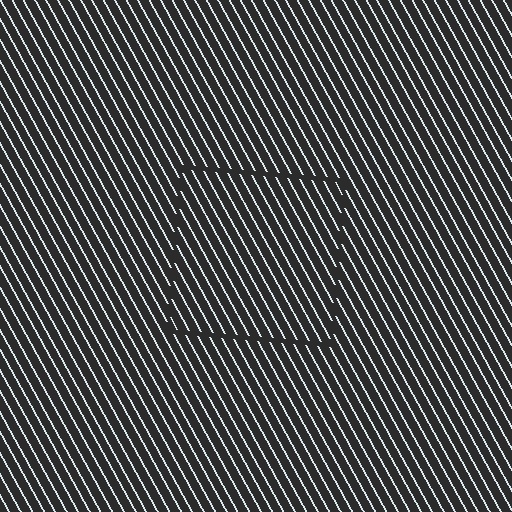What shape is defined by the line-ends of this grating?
An illusory square. The interior of the shape contains the same grating, shifted by half a period — the contour is defined by the phase discontinuity where line-ends from the inner and outer gratings abut.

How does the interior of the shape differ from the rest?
The interior of the shape contains the same grating, shifted by half a period — the contour is defined by the phase discontinuity where line-ends from the inner and outer gratings abut.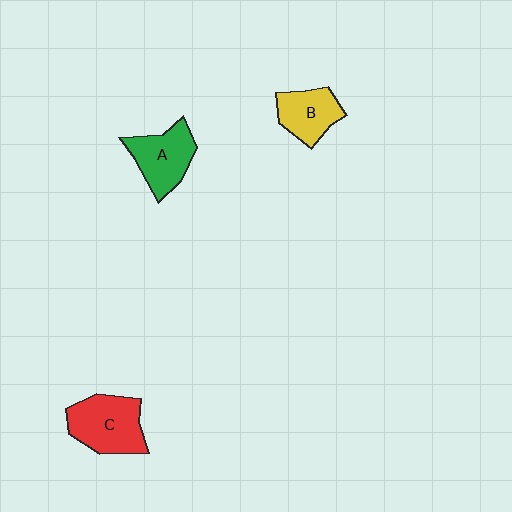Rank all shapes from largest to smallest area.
From largest to smallest: C (red), A (green), B (yellow).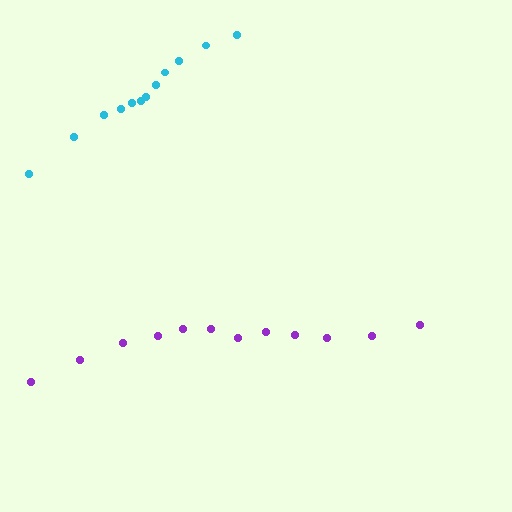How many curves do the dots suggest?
There are 2 distinct paths.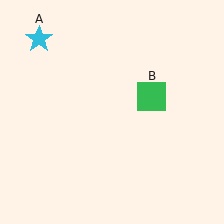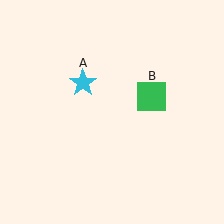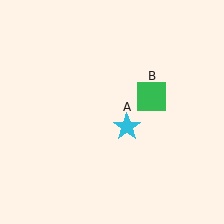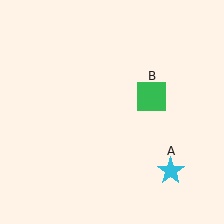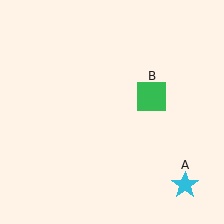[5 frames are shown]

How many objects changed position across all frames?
1 object changed position: cyan star (object A).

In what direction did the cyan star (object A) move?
The cyan star (object A) moved down and to the right.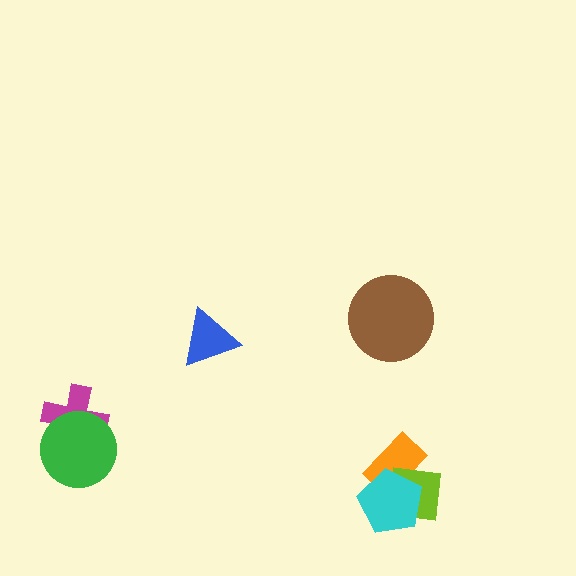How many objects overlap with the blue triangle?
0 objects overlap with the blue triangle.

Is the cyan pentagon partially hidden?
No, no other shape covers it.